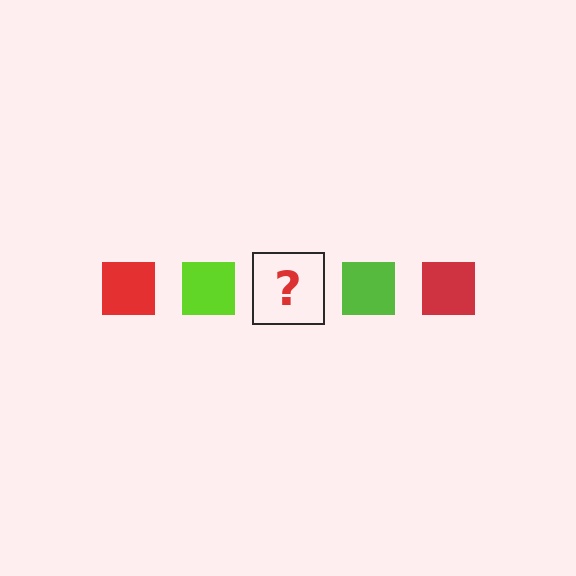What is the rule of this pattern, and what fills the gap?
The rule is that the pattern cycles through red, lime squares. The gap should be filled with a red square.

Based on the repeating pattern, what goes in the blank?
The blank should be a red square.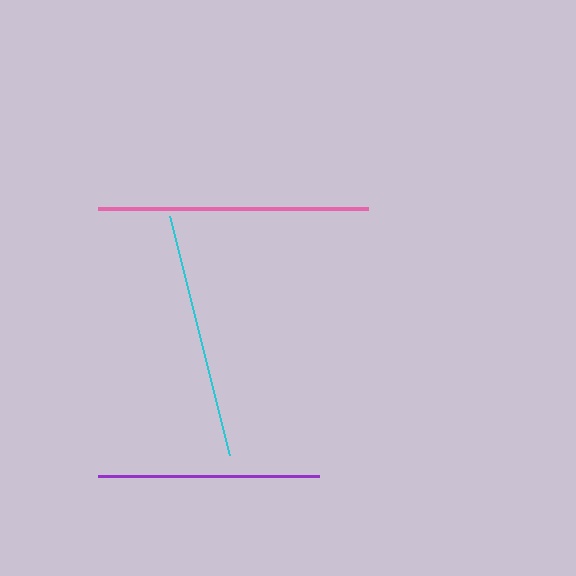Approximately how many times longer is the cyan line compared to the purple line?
The cyan line is approximately 1.1 times the length of the purple line.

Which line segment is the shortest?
The purple line is the shortest at approximately 221 pixels.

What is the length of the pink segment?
The pink segment is approximately 270 pixels long.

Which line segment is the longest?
The pink line is the longest at approximately 270 pixels.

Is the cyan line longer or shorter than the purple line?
The cyan line is longer than the purple line.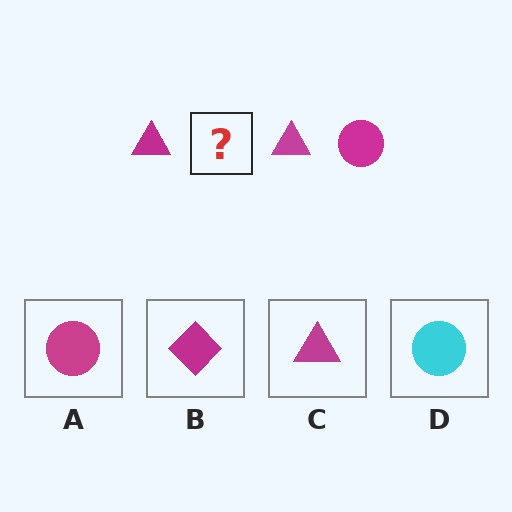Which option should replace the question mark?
Option A.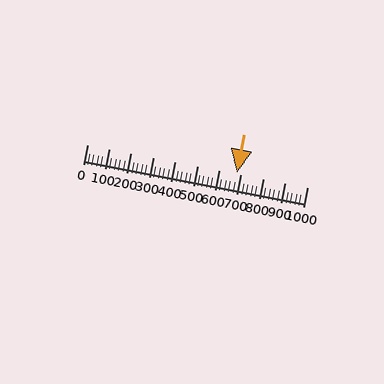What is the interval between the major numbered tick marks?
The major tick marks are spaced 100 units apart.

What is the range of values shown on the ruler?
The ruler shows values from 0 to 1000.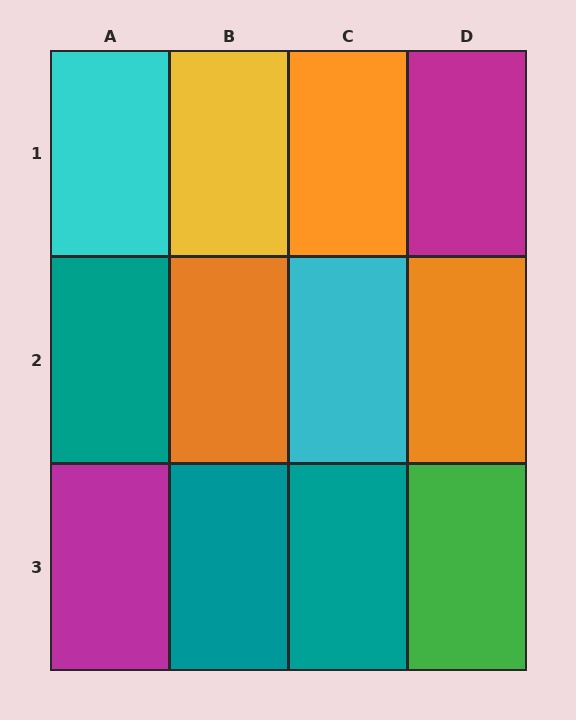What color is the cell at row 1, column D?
Magenta.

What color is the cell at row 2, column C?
Cyan.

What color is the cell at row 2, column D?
Orange.